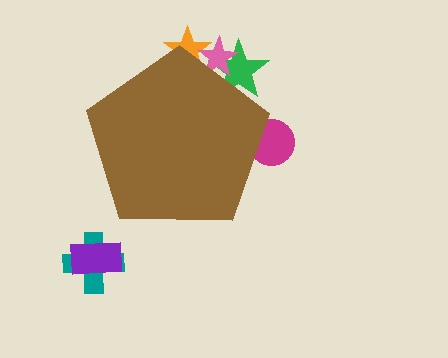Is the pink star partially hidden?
Yes, the pink star is partially hidden behind the brown pentagon.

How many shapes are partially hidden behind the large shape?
4 shapes are partially hidden.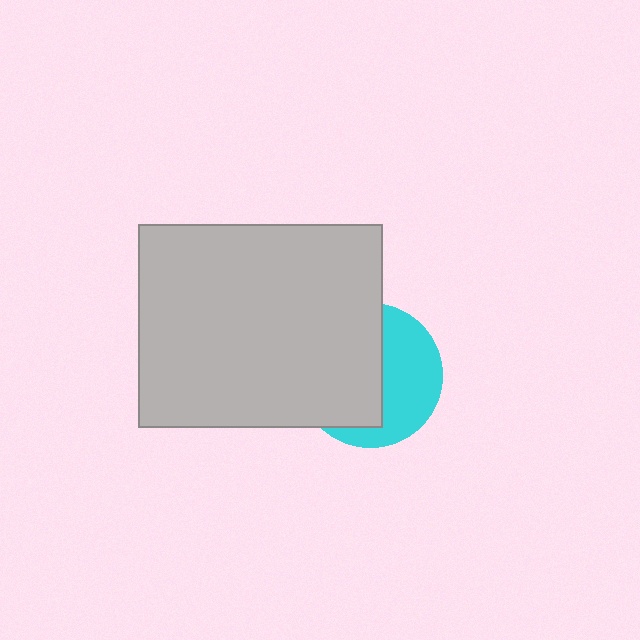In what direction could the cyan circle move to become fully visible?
The cyan circle could move right. That would shift it out from behind the light gray rectangle entirely.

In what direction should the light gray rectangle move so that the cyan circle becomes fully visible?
The light gray rectangle should move left. That is the shortest direction to clear the overlap and leave the cyan circle fully visible.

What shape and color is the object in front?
The object in front is a light gray rectangle.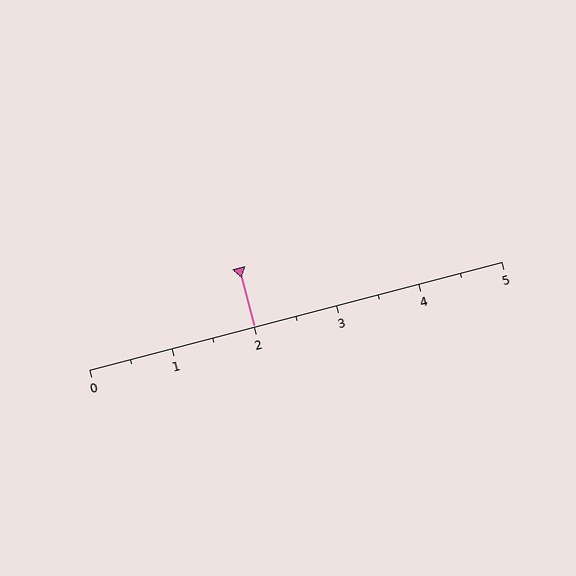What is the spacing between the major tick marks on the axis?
The major ticks are spaced 1 apart.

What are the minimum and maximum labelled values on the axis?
The axis runs from 0 to 5.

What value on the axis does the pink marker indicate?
The marker indicates approximately 2.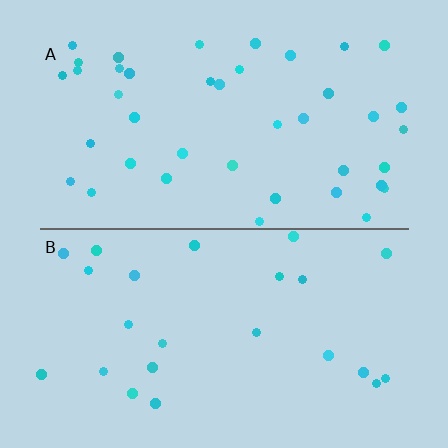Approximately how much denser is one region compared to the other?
Approximately 1.7× — region A over region B.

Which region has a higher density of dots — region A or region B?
A (the top).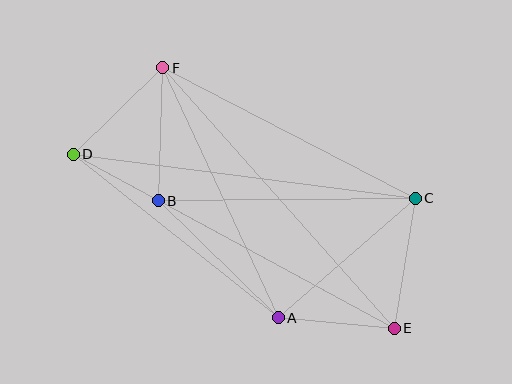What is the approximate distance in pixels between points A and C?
The distance between A and C is approximately 182 pixels.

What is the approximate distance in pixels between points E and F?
The distance between E and F is approximately 349 pixels.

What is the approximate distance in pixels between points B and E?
The distance between B and E is approximately 268 pixels.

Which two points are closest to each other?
Points B and D are closest to each other.